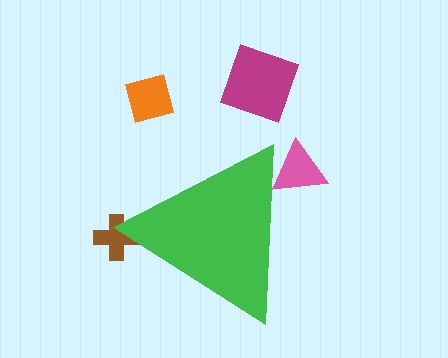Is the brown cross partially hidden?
Yes, the brown cross is partially hidden behind the green triangle.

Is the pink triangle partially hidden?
Yes, the pink triangle is partially hidden behind the green triangle.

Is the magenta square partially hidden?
No, the magenta square is fully visible.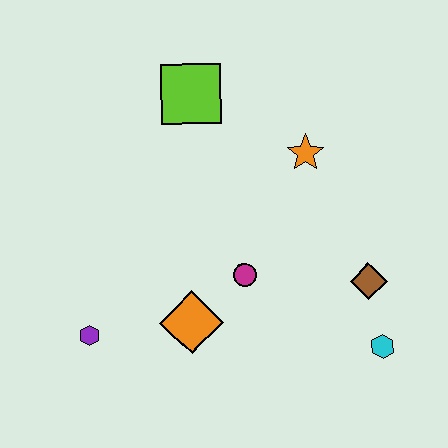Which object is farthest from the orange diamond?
The lime square is farthest from the orange diamond.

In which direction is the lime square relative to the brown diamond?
The lime square is above the brown diamond.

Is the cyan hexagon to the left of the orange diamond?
No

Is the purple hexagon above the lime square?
No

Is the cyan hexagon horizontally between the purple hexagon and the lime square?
No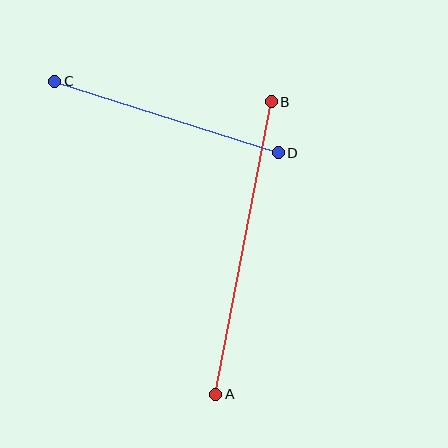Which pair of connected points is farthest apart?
Points A and B are farthest apart.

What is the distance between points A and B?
The distance is approximately 298 pixels.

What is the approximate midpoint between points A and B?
The midpoint is at approximately (243, 248) pixels.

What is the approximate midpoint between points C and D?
The midpoint is at approximately (166, 117) pixels.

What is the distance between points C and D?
The distance is approximately 235 pixels.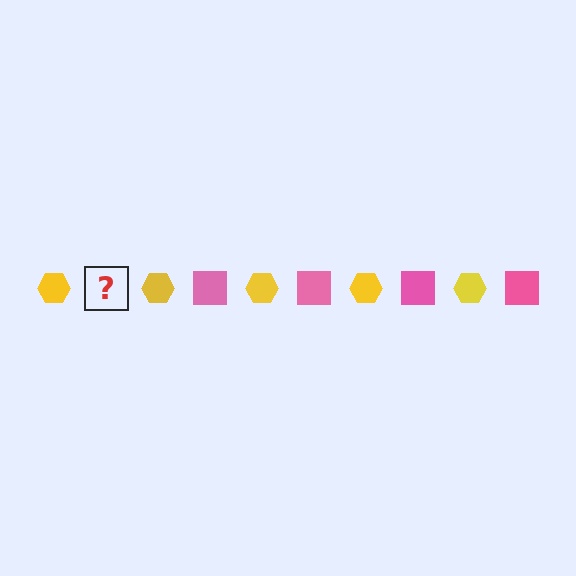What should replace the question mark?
The question mark should be replaced with a pink square.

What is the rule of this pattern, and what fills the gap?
The rule is that the pattern alternates between yellow hexagon and pink square. The gap should be filled with a pink square.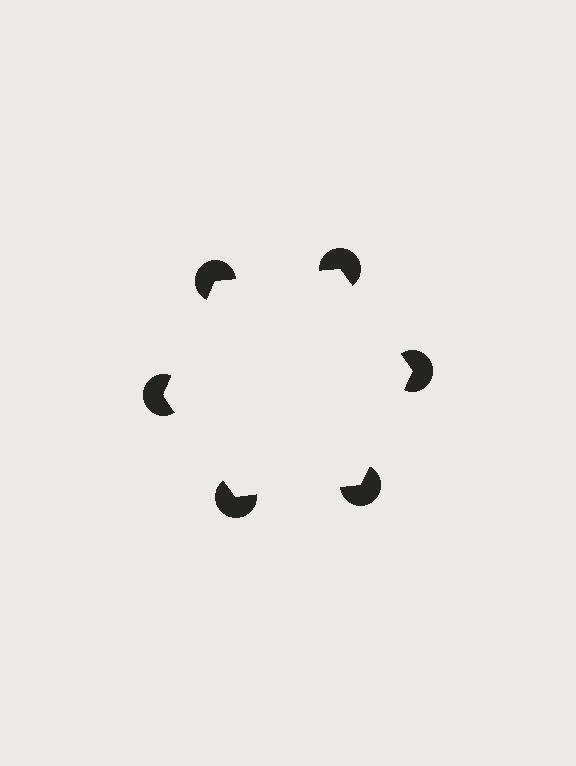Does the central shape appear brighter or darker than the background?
It typically appears slightly brighter than the background, even though no actual brightness change is drawn.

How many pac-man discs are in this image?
There are 6 — one at each vertex of the illusory hexagon.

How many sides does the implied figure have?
6 sides.